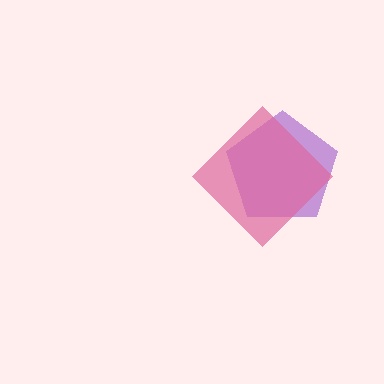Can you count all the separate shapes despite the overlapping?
Yes, there are 2 separate shapes.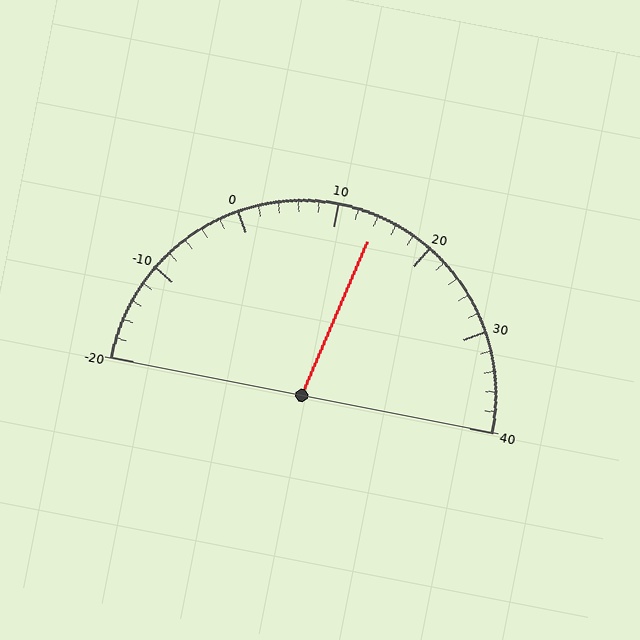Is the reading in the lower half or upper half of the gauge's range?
The reading is in the upper half of the range (-20 to 40).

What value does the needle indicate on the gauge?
The needle indicates approximately 14.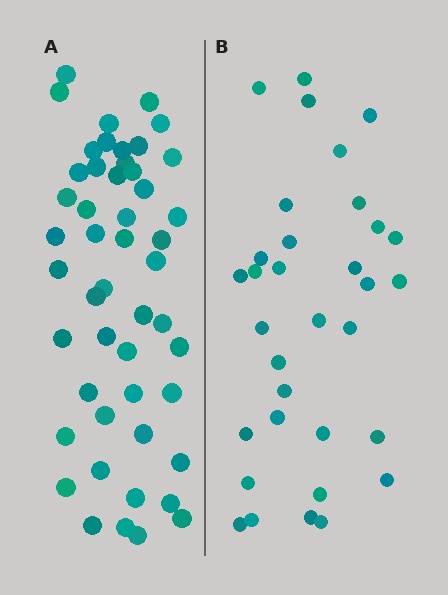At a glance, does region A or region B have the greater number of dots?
Region A (the left region) has more dots.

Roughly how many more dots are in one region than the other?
Region A has approximately 15 more dots than region B.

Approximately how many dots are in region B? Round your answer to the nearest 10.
About 30 dots. (The exact count is 33, which rounds to 30.)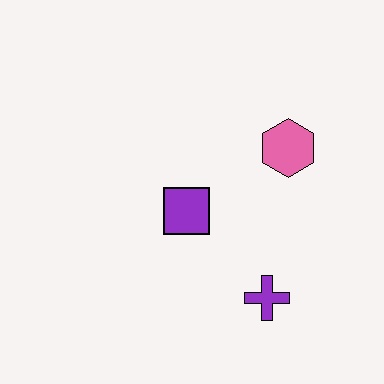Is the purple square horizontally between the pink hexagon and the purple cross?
No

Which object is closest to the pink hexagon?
The purple square is closest to the pink hexagon.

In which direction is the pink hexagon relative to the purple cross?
The pink hexagon is above the purple cross.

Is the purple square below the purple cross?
No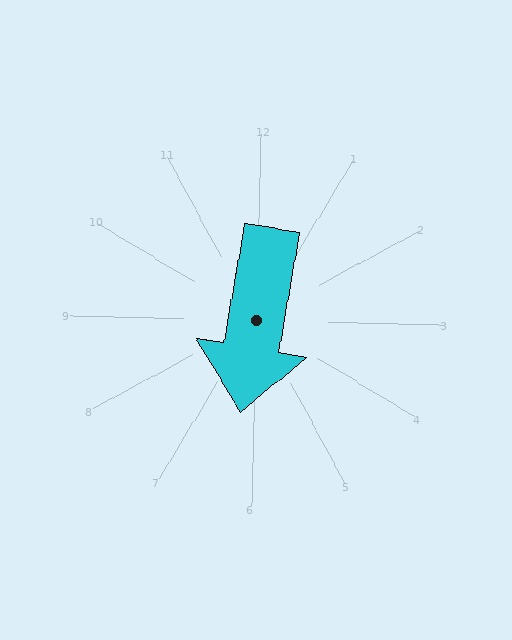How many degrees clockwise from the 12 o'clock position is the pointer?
Approximately 188 degrees.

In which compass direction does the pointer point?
South.